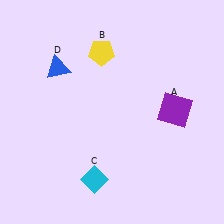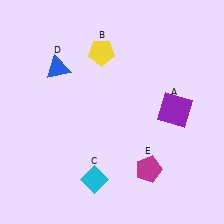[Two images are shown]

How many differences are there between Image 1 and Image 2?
There is 1 difference between the two images.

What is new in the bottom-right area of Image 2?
A magenta pentagon (E) was added in the bottom-right area of Image 2.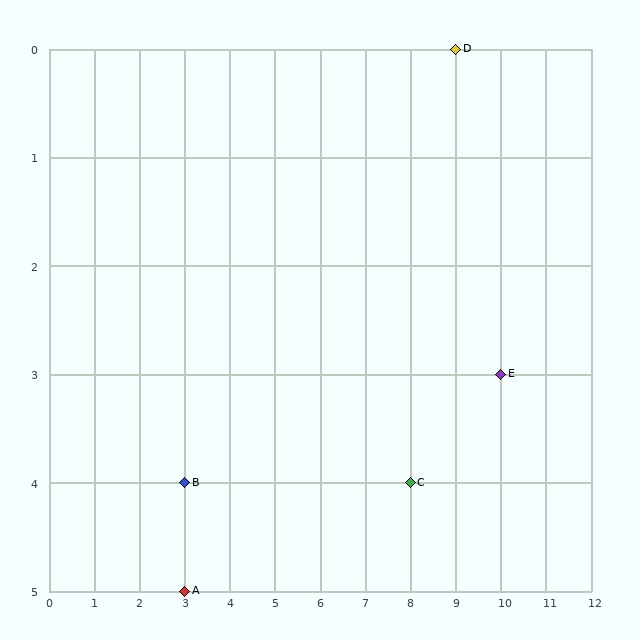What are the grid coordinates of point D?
Point D is at grid coordinates (9, 0).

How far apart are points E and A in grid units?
Points E and A are 7 columns and 2 rows apart (about 7.3 grid units diagonally).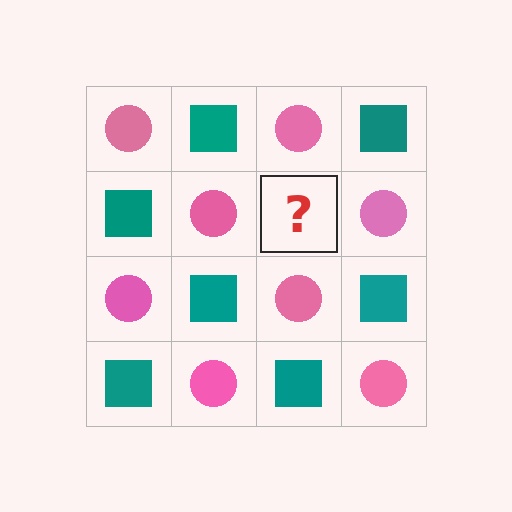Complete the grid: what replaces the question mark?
The question mark should be replaced with a teal square.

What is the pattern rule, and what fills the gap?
The rule is that it alternates pink circle and teal square in a checkerboard pattern. The gap should be filled with a teal square.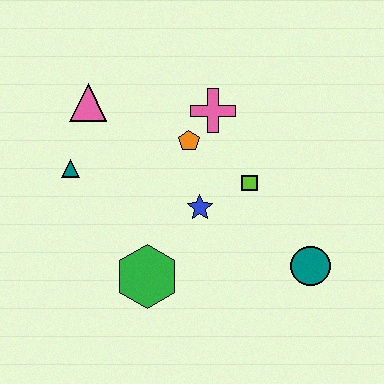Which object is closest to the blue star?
The lime square is closest to the blue star.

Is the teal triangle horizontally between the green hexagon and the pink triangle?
No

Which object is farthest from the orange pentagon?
The teal circle is farthest from the orange pentagon.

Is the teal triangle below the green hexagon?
No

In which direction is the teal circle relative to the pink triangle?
The teal circle is to the right of the pink triangle.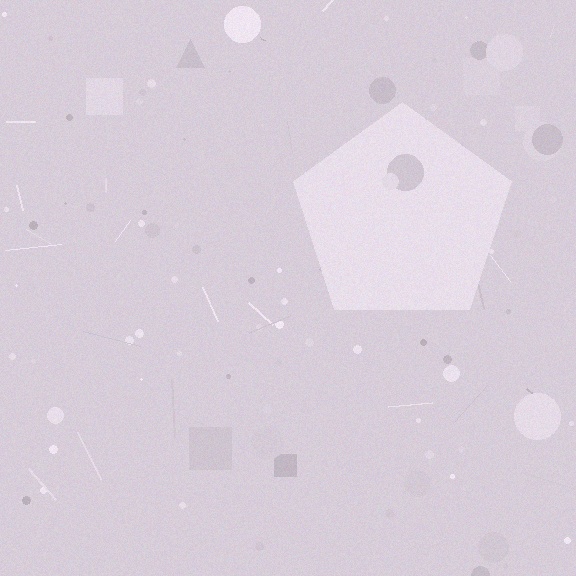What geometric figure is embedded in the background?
A pentagon is embedded in the background.